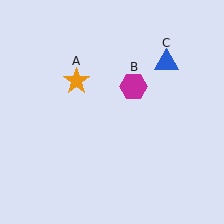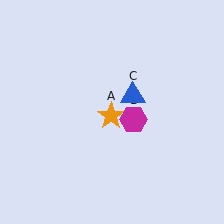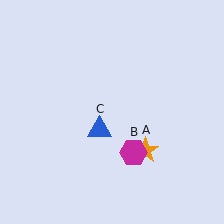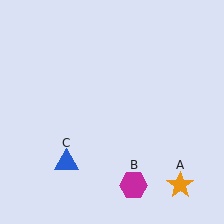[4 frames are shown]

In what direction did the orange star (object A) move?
The orange star (object A) moved down and to the right.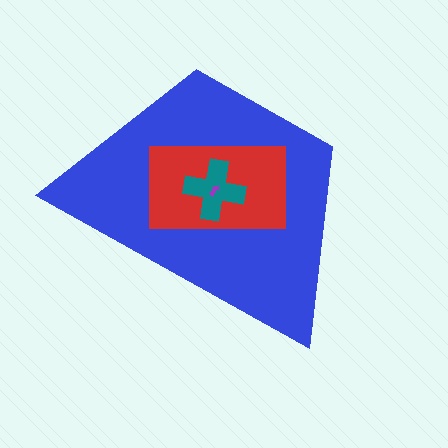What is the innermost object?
The purple arrow.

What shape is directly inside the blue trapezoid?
The red rectangle.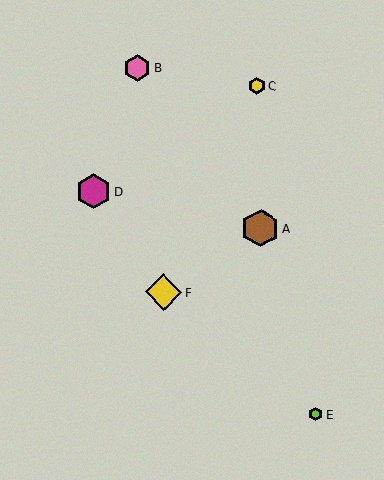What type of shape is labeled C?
Shape C is a yellow hexagon.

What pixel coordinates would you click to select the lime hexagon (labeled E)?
Click at (316, 414) to select the lime hexagon E.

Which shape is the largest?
The brown hexagon (labeled A) is the largest.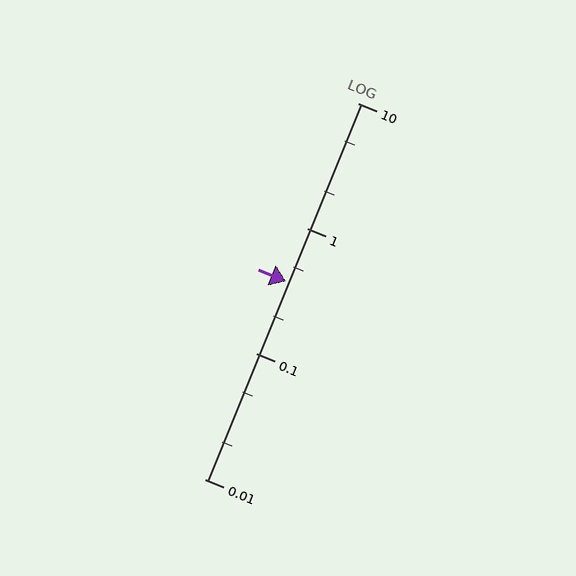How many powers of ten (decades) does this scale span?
The scale spans 3 decades, from 0.01 to 10.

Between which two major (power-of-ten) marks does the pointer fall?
The pointer is between 0.1 and 1.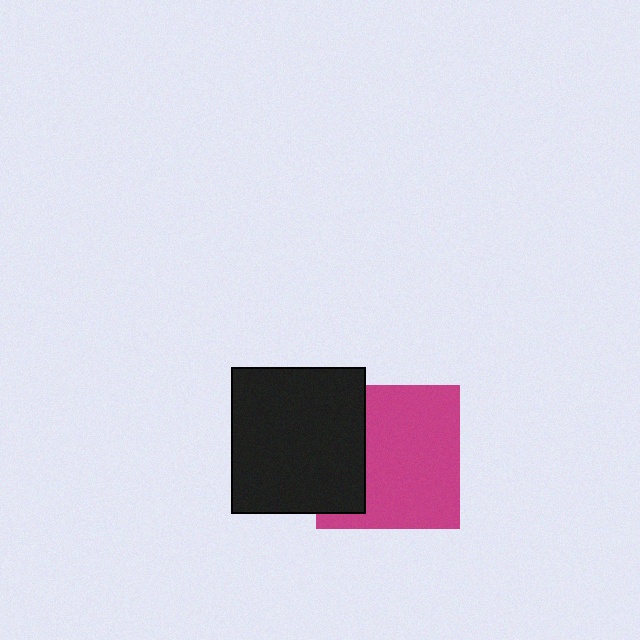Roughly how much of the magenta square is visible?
Most of it is visible (roughly 69%).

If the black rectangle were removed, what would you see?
You would see the complete magenta square.